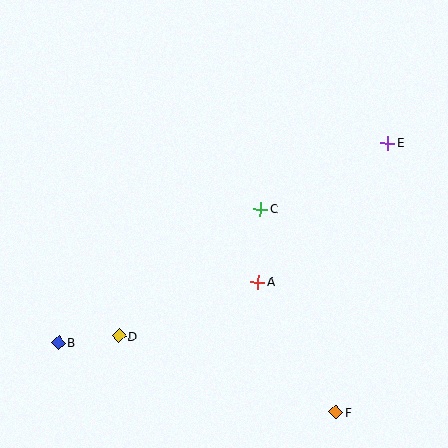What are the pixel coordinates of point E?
Point E is at (388, 143).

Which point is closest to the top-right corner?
Point E is closest to the top-right corner.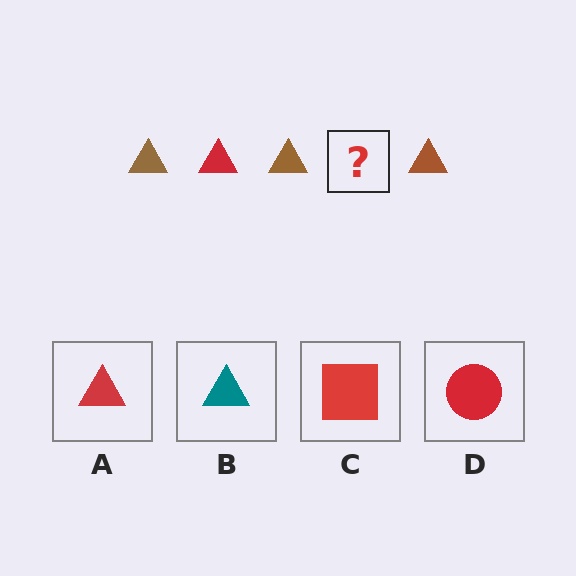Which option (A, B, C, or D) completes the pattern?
A.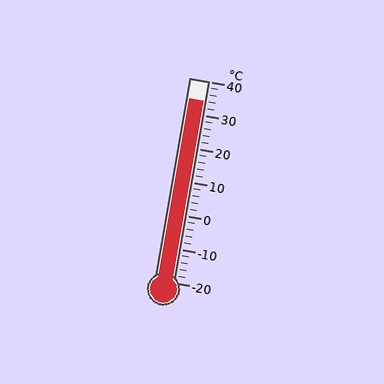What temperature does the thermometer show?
The thermometer shows approximately 34°C.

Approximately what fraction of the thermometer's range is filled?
The thermometer is filled to approximately 90% of its range.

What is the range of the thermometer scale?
The thermometer scale ranges from -20°C to 40°C.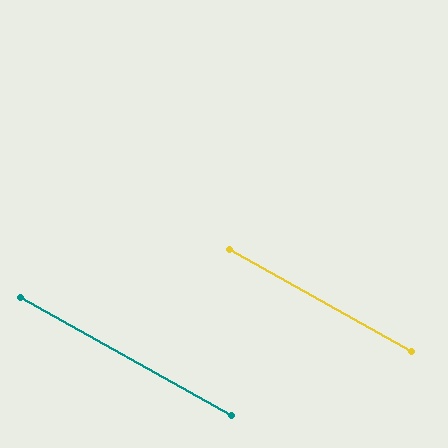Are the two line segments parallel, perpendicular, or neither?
Parallel — their directions differ by only 0.1°.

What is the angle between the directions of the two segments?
Approximately 0 degrees.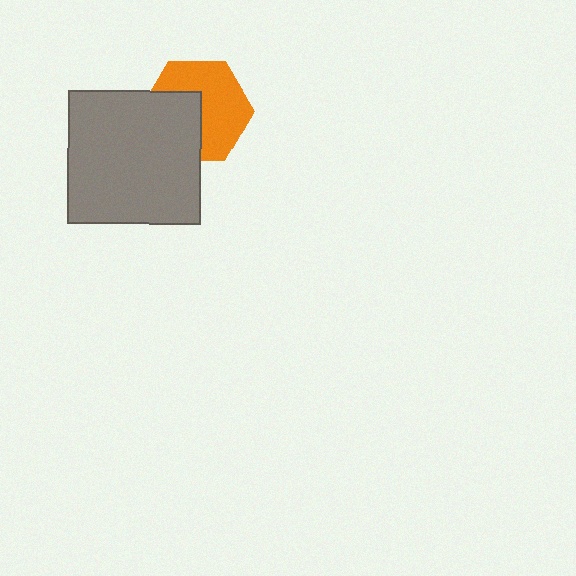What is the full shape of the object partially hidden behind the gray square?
The partially hidden object is an orange hexagon.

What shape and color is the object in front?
The object in front is a gray square.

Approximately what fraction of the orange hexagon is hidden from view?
Roughly 41% of the orange hexagon is hidden behind the gray square.